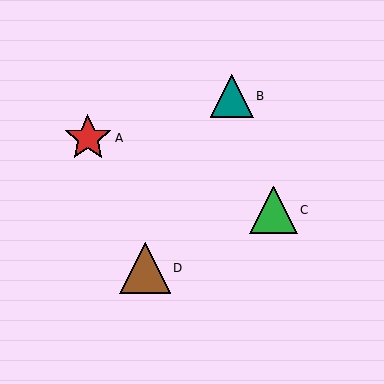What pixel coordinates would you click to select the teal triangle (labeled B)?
Click at (232, 96) to select the teal triangle B.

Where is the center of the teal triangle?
The center of the teal triangle is at (232, 96).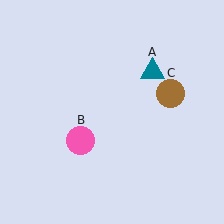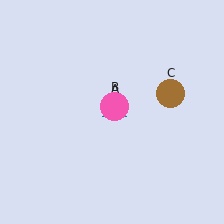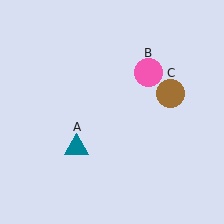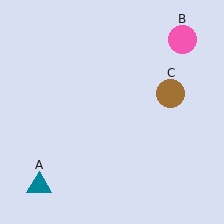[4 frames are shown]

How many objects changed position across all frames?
2 objects changed position: teal triangle (object A), pink circle (object B).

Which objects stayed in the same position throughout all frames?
Brown circle (object C) remained stationary.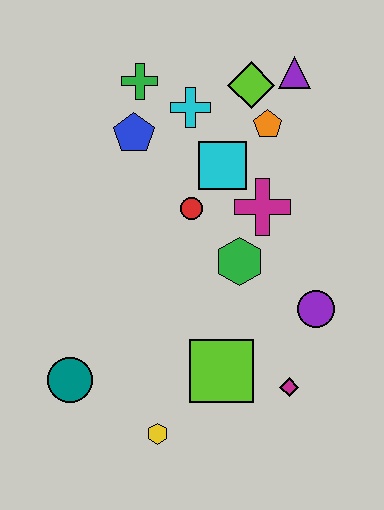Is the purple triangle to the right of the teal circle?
Yes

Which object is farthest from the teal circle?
The purple triangle is farthest from the teal circle.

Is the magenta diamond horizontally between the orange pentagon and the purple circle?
Yes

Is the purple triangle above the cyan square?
Yes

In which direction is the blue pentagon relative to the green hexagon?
The blue pentagon is above the green hexagon.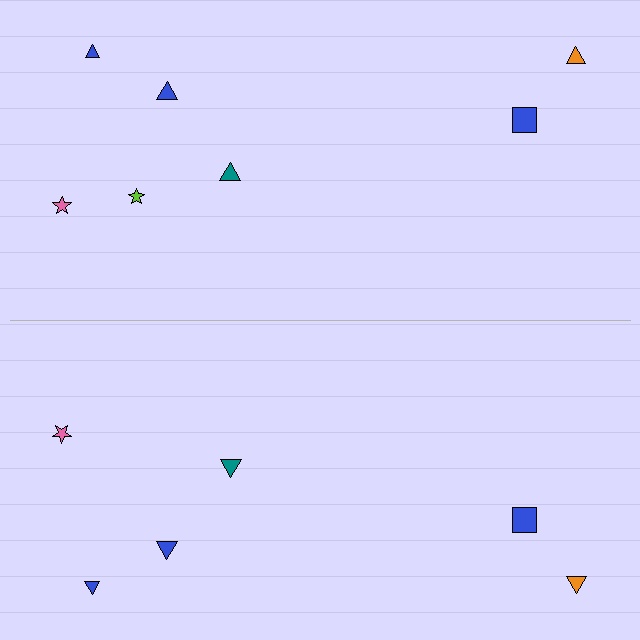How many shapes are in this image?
There are 13 shapes in this image.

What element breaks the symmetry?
A lime star is missing from the bottom side.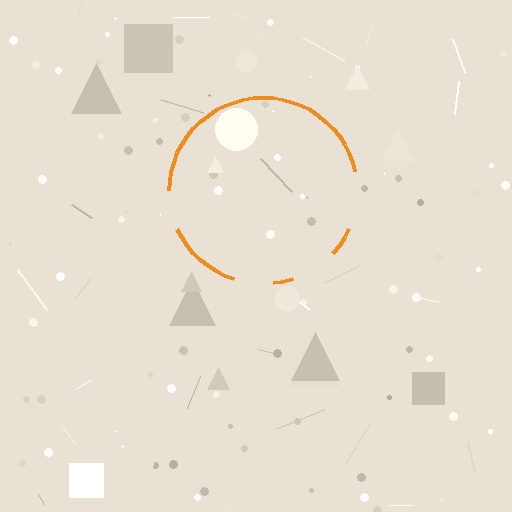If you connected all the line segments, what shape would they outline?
They would outline a circle.